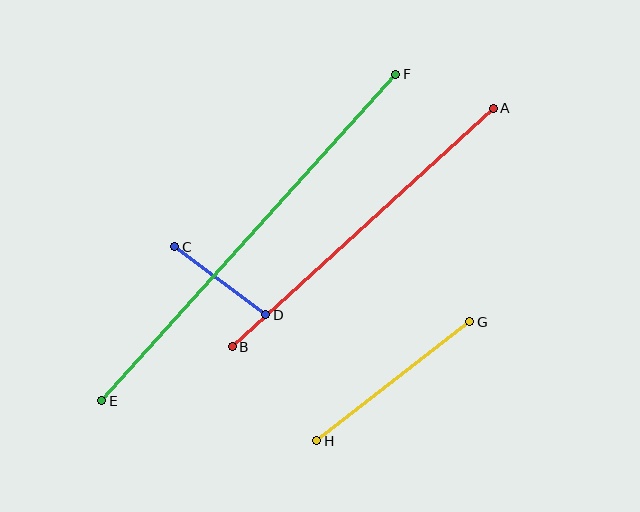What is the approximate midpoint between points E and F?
The midpoint is at approximately (249, 238) pixels.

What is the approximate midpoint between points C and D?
The midpoint is at approximately (220, 281) pixels.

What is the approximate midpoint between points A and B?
The midpoint is at approximately (363, 227) pixels.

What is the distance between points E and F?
The distance is approximately 439 pixels.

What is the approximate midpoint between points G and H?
The midpoint is at approximately (393, 381) pixels.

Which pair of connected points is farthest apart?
Points E and F are farthest apart.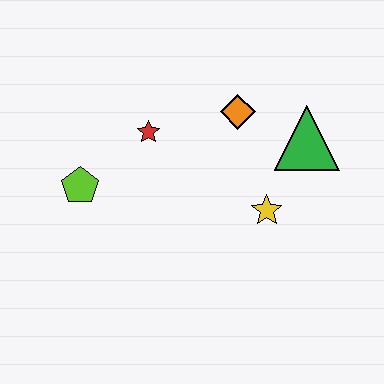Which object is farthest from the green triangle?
The lime pentagon is farthest from the green triangle.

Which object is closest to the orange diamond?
The green triangle is closest to the orange diamond.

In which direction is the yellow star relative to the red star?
The yellow star is to the right of the red star.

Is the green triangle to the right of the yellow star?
Yes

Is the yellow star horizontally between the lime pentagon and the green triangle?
Yes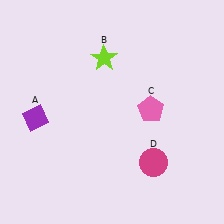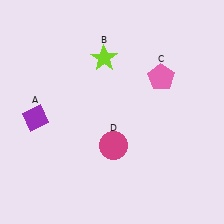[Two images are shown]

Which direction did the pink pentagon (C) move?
The pink pentagon (C) moved up.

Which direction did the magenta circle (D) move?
The magenta circle (D) moved left.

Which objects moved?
The objects that moved are: the pink pentagon (C), the magenta circle (D).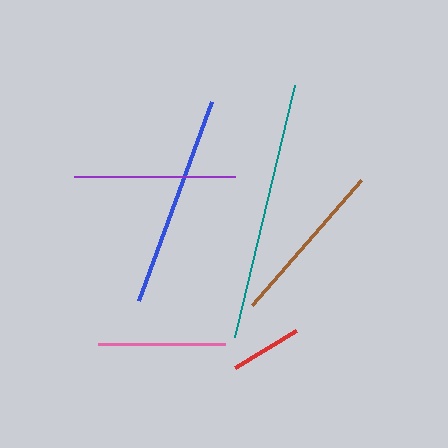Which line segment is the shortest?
The red line is the shortest at approximately 71 pixels.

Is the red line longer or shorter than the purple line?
The purple line is longer than the red line.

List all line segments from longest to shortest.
From longest to shortest: teal, blue, brown, purple, pink, red.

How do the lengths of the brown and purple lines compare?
The brown and purple lines are approximately the same length.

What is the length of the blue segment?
The blue segment is approximately 212 pixels long.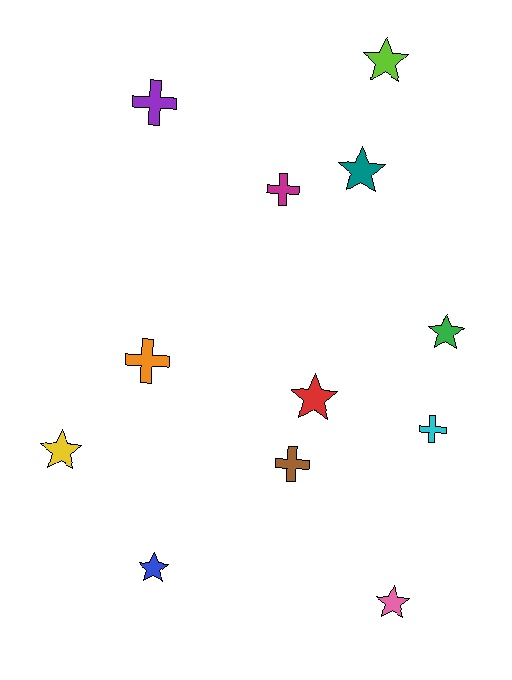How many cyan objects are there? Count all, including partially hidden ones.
There is 1 cyan object.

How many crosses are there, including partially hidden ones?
There are 5 crosses.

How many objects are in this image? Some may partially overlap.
There are 12 objects.